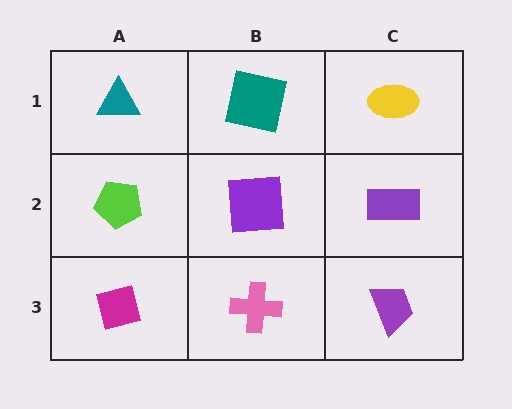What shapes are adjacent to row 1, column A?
A lime pentagon (row 2, column A), a teal square (row 1, column B).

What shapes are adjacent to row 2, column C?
A yellow ellipse (row 1, column C), a purple trapezoid (row 3, column C), a purple square (row 2, column B).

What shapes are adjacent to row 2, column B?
A teal square (row 1, column B), a pink cross (row 3, column B), a lime pentagon (row 2, column A), a purple rectangle (row 2, column C).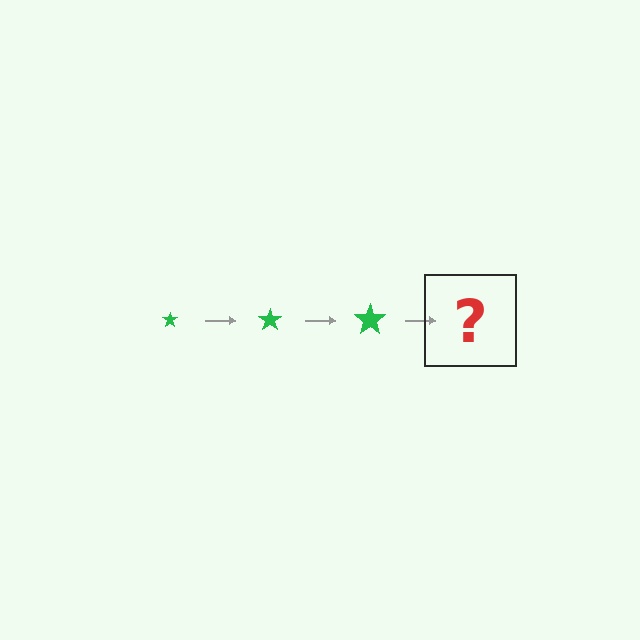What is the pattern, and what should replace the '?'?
The pattern is that the star gets progressively larger each step. The '?' should be a green star, larger than the previous one.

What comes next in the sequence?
The next element should be a green star, larger than the previous one.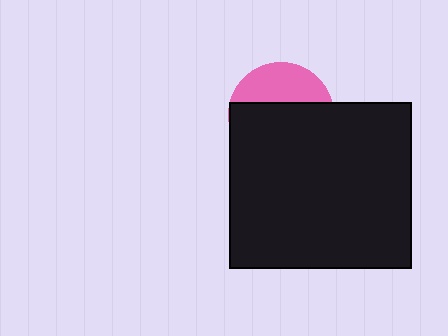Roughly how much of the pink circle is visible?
A small part of it is visible (roughly 34%).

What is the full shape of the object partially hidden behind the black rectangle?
The partially hidden object is a pink circle.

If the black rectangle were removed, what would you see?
You would see the complete pink circle.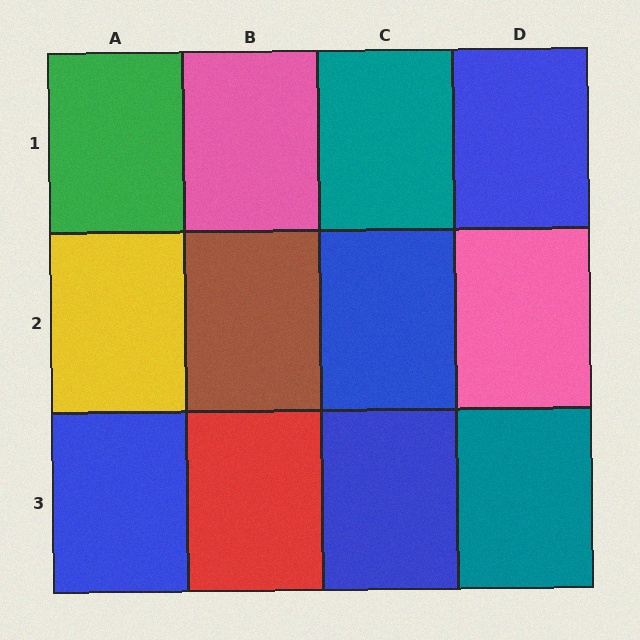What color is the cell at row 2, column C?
Blue.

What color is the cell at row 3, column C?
Blue.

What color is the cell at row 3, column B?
Red.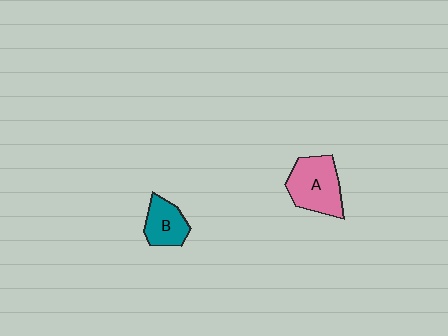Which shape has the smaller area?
Shape B (teal).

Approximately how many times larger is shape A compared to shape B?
Approximately 1.6 times.